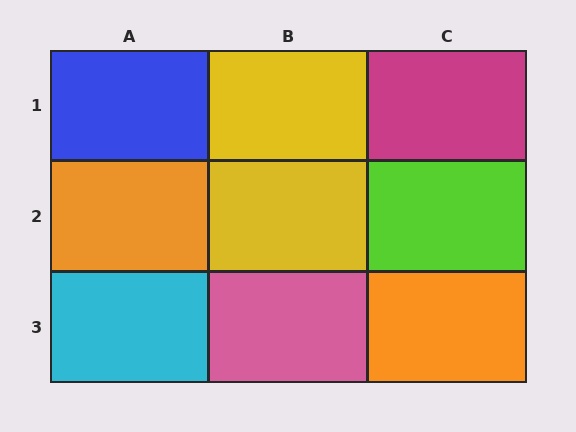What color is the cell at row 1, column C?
Magenta.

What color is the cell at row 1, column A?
Blue.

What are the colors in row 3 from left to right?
Cyan, pink, orange.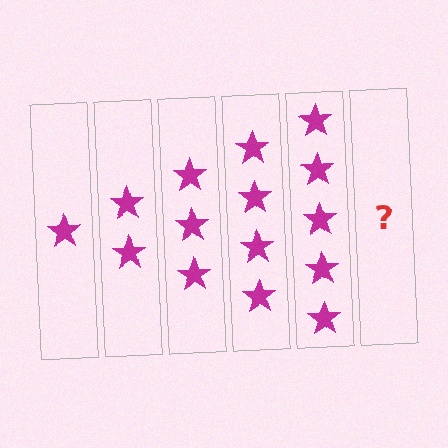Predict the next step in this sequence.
The next step is 6 stars.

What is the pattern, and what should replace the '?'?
The pattern is that each step adds one more star. The '?' should be 6 stars.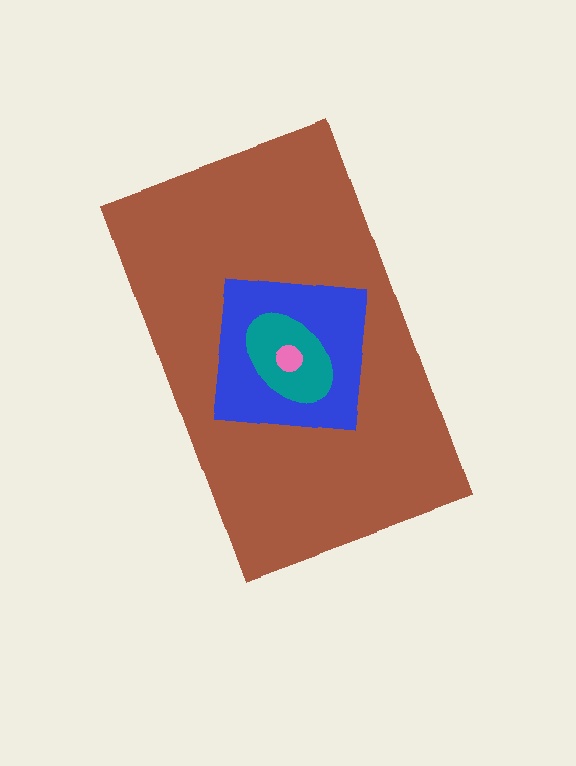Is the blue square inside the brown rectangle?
Yes.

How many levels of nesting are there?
4.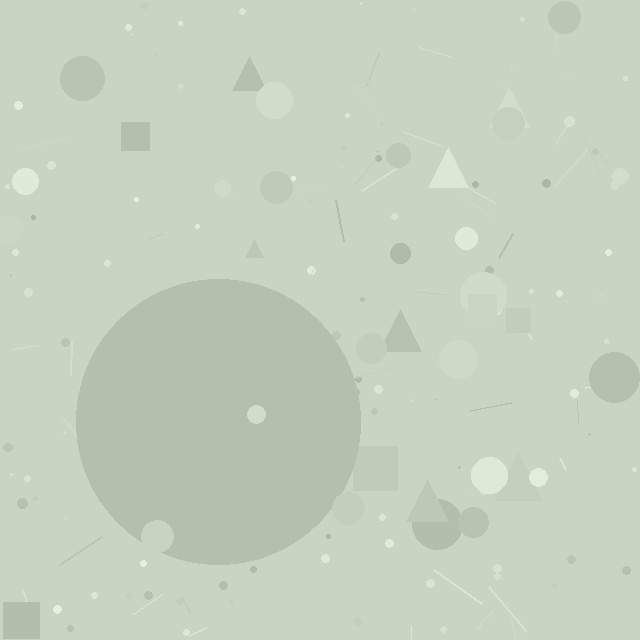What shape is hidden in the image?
A circle is hidden in the image.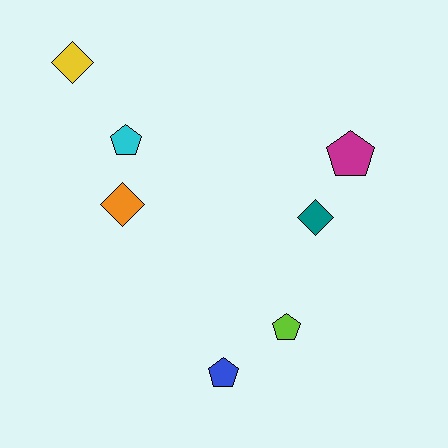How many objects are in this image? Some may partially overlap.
There are 7 objects.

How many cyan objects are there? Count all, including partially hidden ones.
There is 1 cyan object.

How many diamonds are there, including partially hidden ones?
There are 3 diamonds.